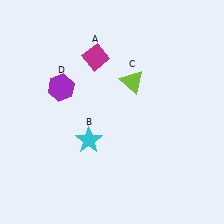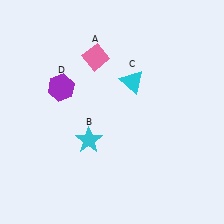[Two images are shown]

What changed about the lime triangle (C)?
In Image 1, C is lime. In Image 2, it changed to cyan.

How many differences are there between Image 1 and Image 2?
There are 2 differences between the two images.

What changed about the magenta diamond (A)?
In Image 1, A is magenta. In Image 2, it changed to pink.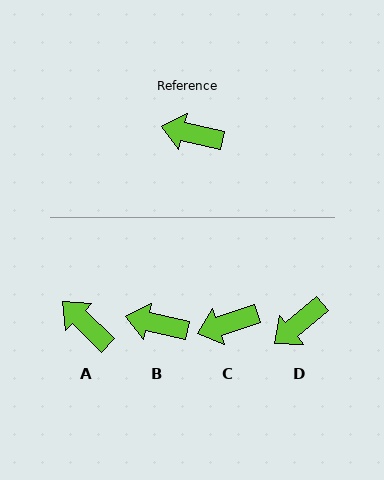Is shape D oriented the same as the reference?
No, it is off by about 53 degrees.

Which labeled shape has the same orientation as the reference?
B.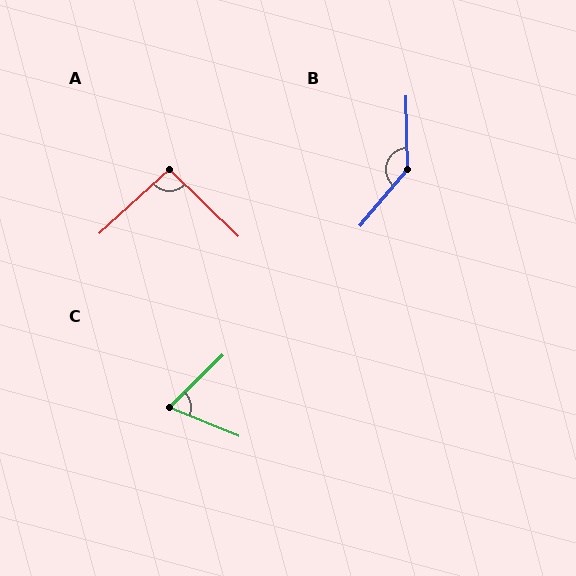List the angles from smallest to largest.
C (67°), A (93°), B (139°).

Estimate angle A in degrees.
Approximately 93 degrees.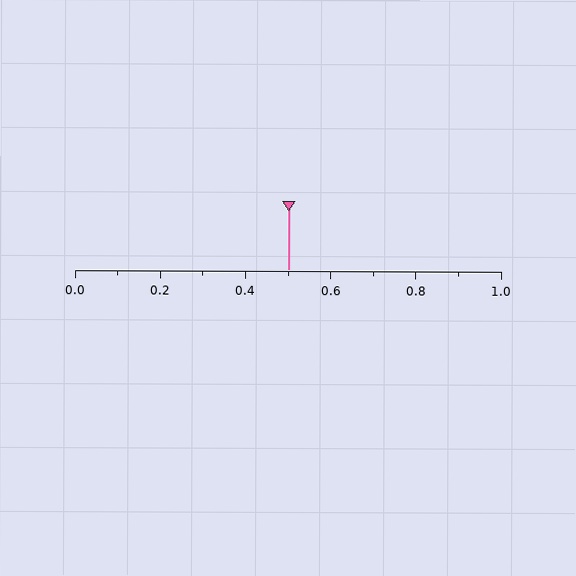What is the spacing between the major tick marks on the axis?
The major ticks are spaced 0.2 apart.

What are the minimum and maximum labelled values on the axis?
The axis runs from 0.0 to 1.0.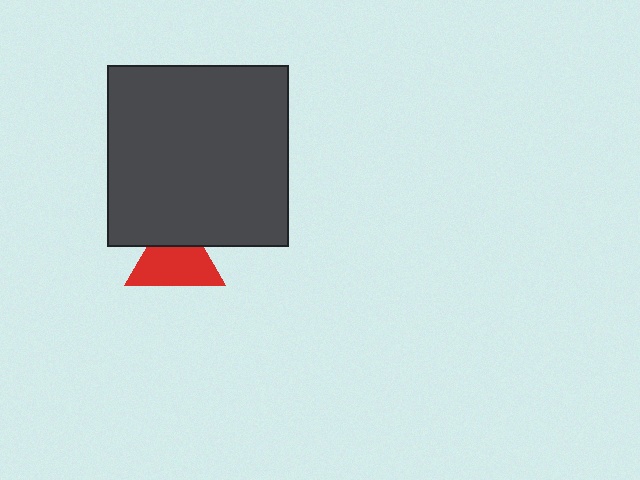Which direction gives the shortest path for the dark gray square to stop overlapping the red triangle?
Moving up gives the shortest separation.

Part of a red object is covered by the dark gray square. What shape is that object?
It is a triangle.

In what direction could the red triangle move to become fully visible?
The red triangle could move down. That would shift it out from behind the dark gray square entirely.